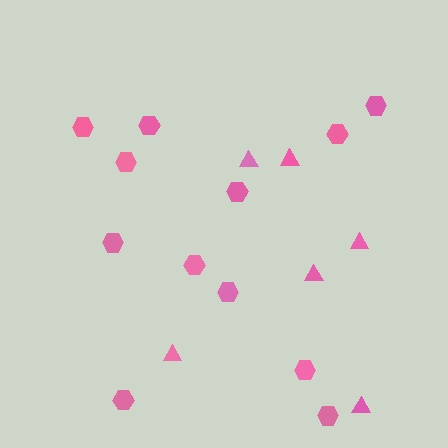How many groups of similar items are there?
There are 2 groups: one group of triangles (6) and one group of hexagons (12).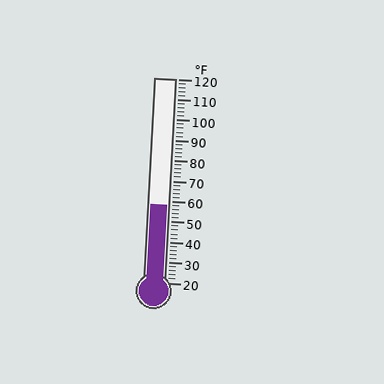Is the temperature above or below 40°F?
The temperature is above 40°F.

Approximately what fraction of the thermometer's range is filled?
The thermometer is filled to approximately 40% of its range.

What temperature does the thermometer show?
The thermometer shows approximately 58°F.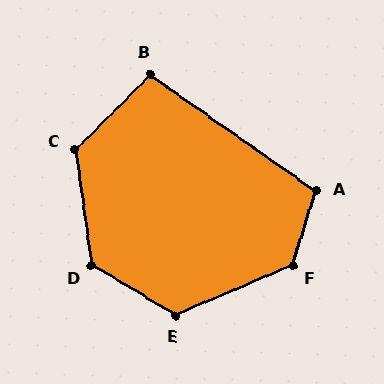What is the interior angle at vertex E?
Approximately 126 degrees (obtuse).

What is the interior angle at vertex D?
Approximately 129 degrees (obtuse).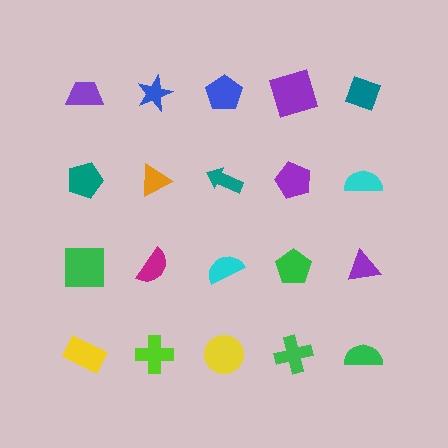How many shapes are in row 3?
5 shapes.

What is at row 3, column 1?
A green square.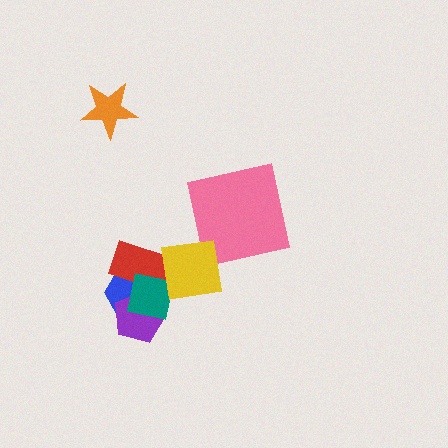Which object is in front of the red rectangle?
The teal square is in front of the red rectangle.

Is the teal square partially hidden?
No, no other shape covers it.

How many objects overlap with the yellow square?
0 objects overlap with the yellow square.